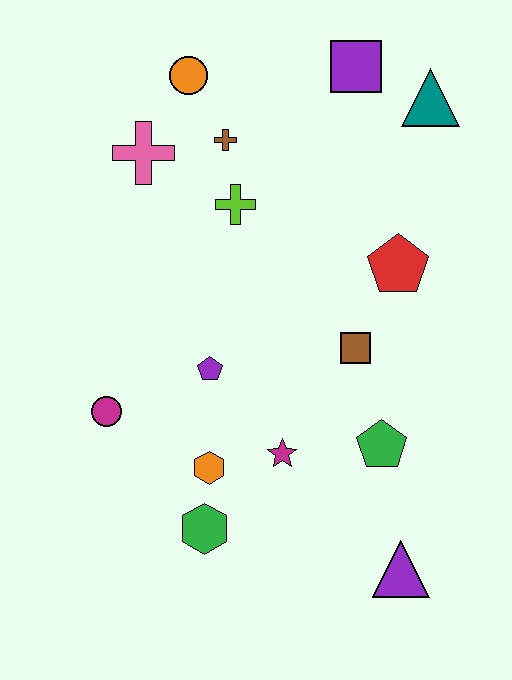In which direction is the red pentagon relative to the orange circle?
The red pentagon is to the right of the orange circle.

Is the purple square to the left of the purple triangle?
Yes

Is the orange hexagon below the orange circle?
Yes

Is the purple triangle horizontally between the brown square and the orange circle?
No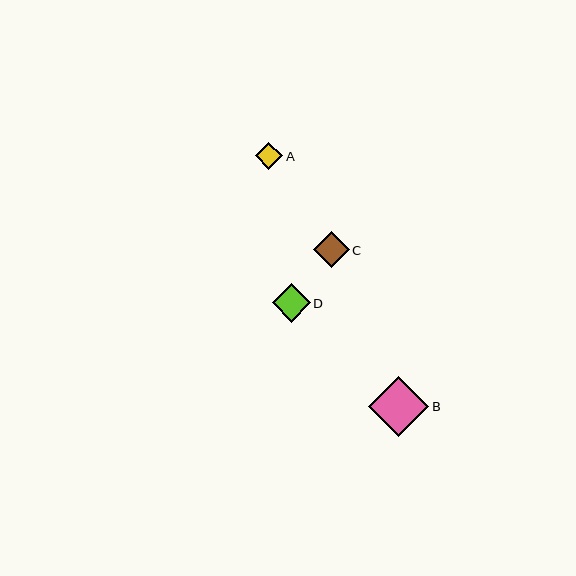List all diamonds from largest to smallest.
From largest to smallest: B, D, C, A.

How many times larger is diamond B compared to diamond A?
Diamond B is approximately 2.2 times the size of diamond A.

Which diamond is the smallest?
Diamond A is the smallest with a size of approximately 28 pixels.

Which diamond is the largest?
Diamond B is the largest with a size of approximately 60 pixels.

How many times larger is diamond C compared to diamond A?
Diamond C is approximately 1.3 times the size of diamond A.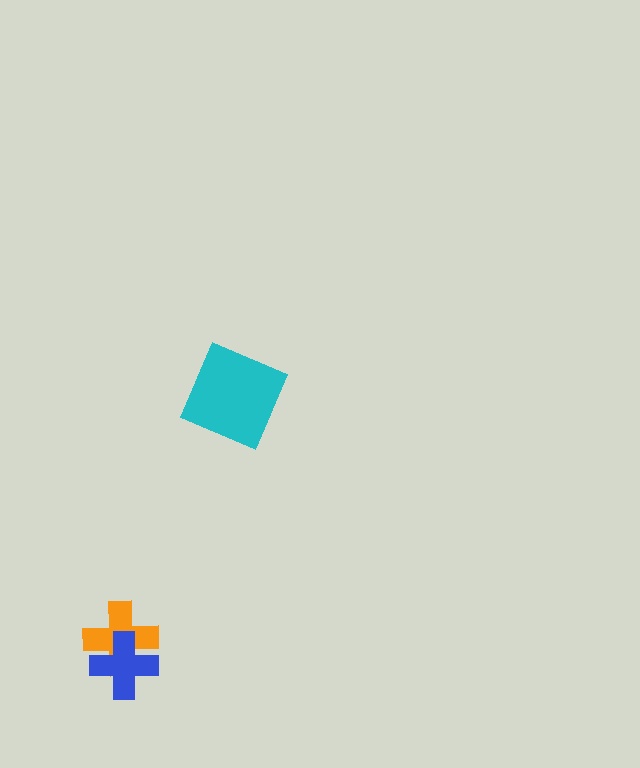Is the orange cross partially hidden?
Yes, it is partially covered by another shape.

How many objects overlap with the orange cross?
1 object overlaps with the orange cross.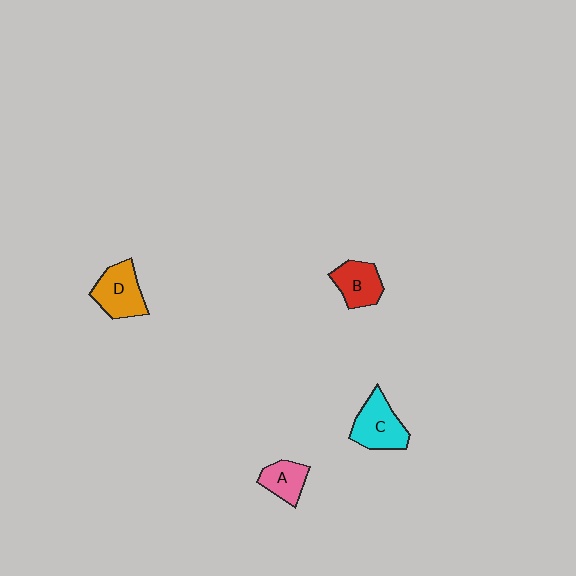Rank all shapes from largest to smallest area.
From largest to smallest: C (cyan), D (orange), B (red), A (pink).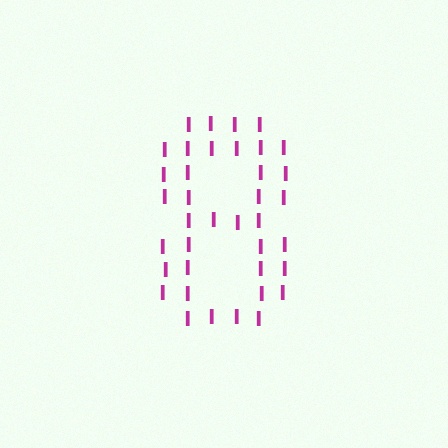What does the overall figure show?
The overall figure shows the digit 8.